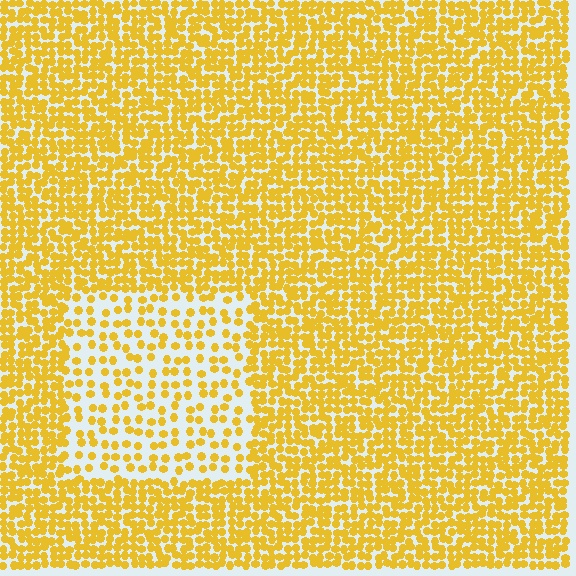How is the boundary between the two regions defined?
The boundary is defined by a change in element density (approximately 2.2x ratio). All elements are the same color, size, and shape.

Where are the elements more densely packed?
The elements are more densely packed outside the rectangle boundary.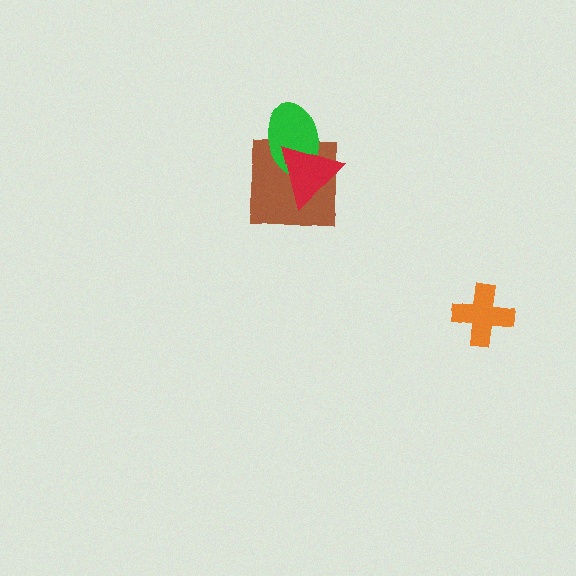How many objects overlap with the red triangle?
2 objects overlap with the red triangle.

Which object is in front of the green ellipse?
The red triangle is in front of the green ellipse.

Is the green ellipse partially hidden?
Yes, it is partially covered by another shape.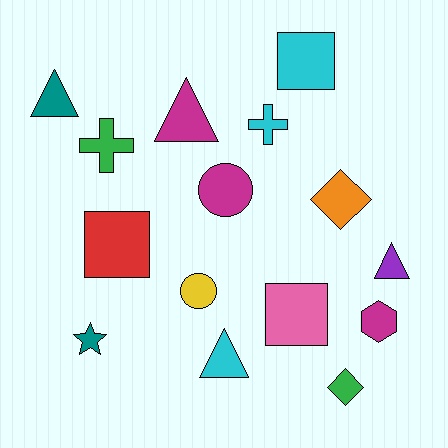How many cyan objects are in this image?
There are 3 cyan objects.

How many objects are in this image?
There are 15 objects.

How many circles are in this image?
There are 2 circles.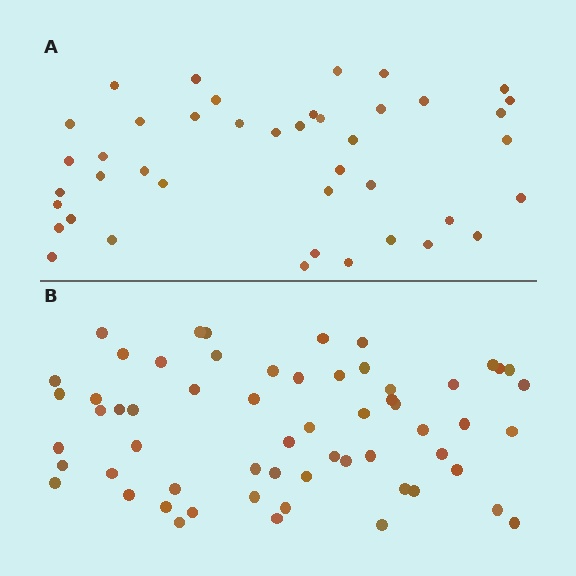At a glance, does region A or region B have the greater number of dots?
Region B (the bottom region) has more dots.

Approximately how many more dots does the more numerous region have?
Region B has approximately 20 more dots than region A.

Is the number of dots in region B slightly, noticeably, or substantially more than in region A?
Region B has noticeably more, but not dramatically so. The ratio is roughly 1.4 to 1.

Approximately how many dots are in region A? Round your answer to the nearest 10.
About 40 dots. (The exact count is 42, which rounds to 40.)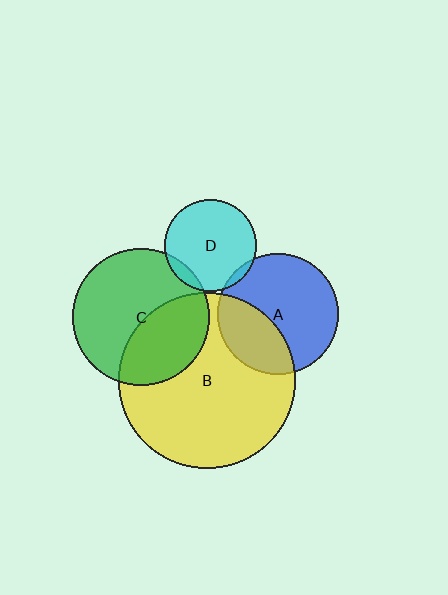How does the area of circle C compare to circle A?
Approximately 1.3 times.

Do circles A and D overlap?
Yes.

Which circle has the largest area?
Circle B (yellow).